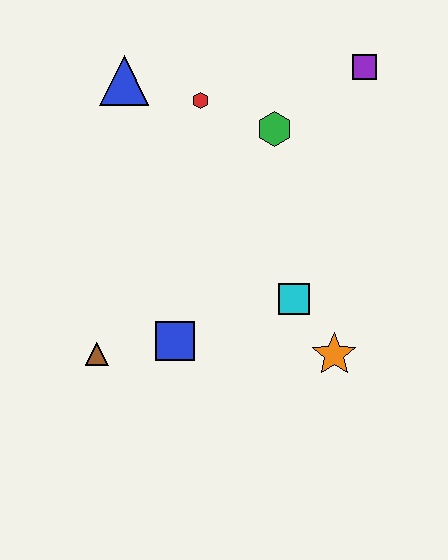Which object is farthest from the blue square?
The purple square is farthest from the blue square.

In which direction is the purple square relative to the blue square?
The purple square is above the blue square.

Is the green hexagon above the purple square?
No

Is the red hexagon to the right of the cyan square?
No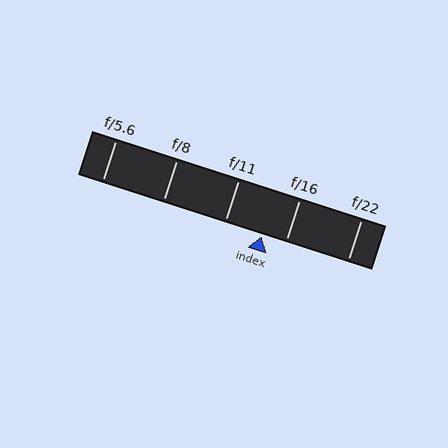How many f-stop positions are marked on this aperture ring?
There are 5 f-stop positions marked.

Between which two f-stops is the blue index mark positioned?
The index mark is between f/11 and f/16.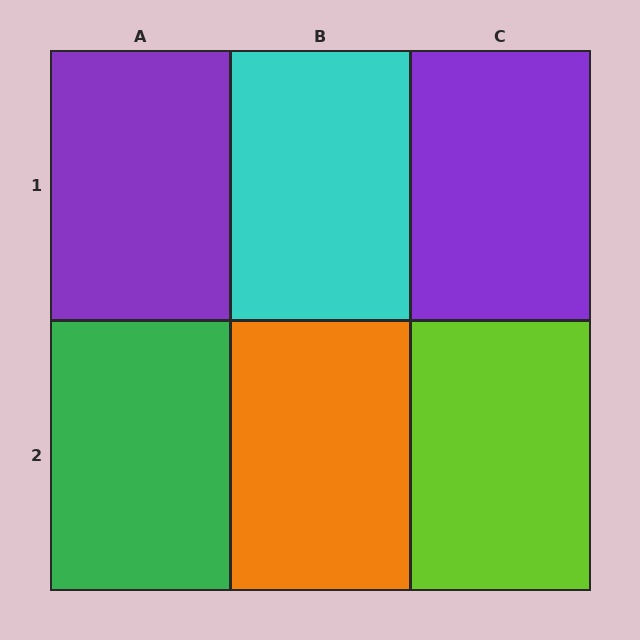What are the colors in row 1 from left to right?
Purple, cyan, purple.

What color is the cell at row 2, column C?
Lime.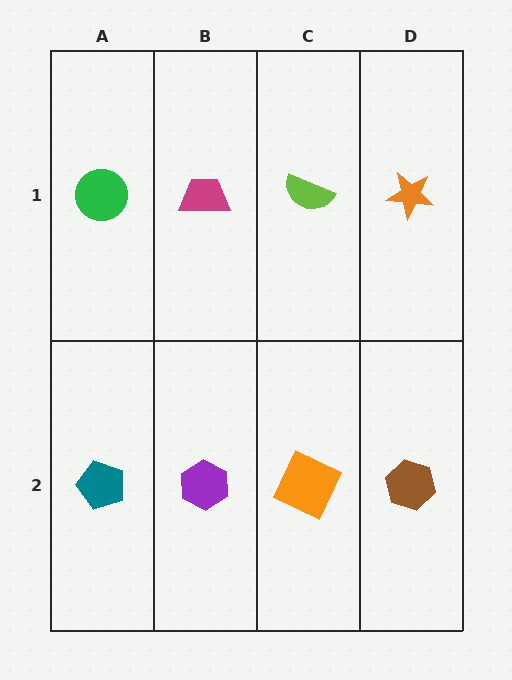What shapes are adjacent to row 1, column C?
An orange square (row 2, column C), a magenta trapezoid (row 1, column B), an orange star (row 1, column D).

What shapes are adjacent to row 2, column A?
A green circle (row 1, column A), a purple hexagon (row 2, column B).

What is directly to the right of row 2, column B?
An orange square.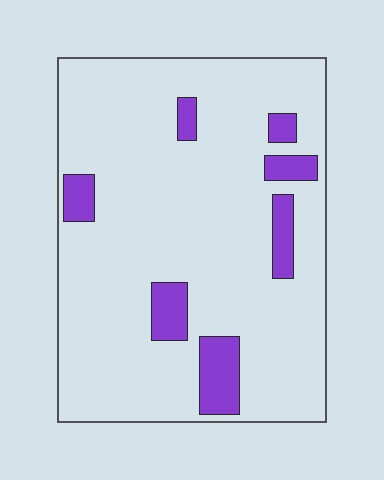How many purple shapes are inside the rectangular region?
7.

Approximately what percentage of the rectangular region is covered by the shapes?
Approximately 10%.